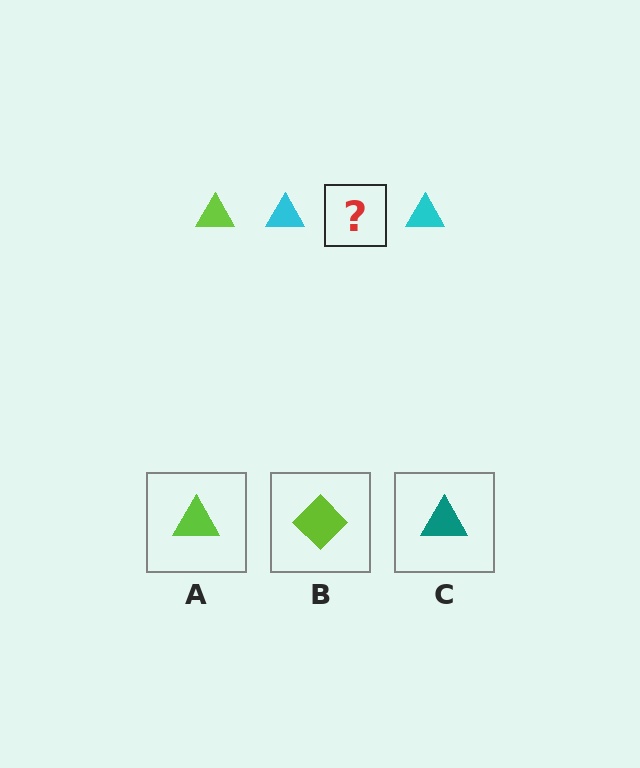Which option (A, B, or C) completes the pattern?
A.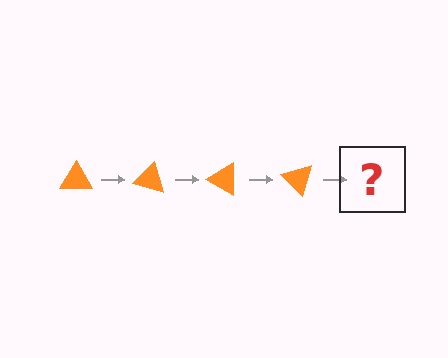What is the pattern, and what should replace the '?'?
The pattern is that the triangle rotates 15 degrees each step. The '?' should be an orange triangle rotated 60 degrees.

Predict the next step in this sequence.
The next step is an orange triangle rotated 60 degrees.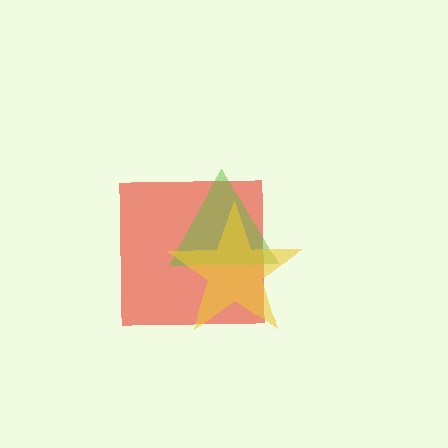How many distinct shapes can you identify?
There are 3 distinct shapes: a red square, a lime triangle, a yellow star.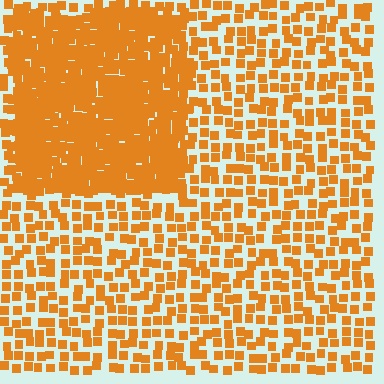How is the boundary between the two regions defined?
The boundary is defined by a change in element density (approximately 2.5x ratio). All elements are the same color, size, and shape.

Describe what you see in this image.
The image contains small orange elements arranged at two different densities. A rectangle-shaped region is visible where the elements are more densely packed than the surrounding area.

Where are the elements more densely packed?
The elements are more densely packed inside the rectangle boundary.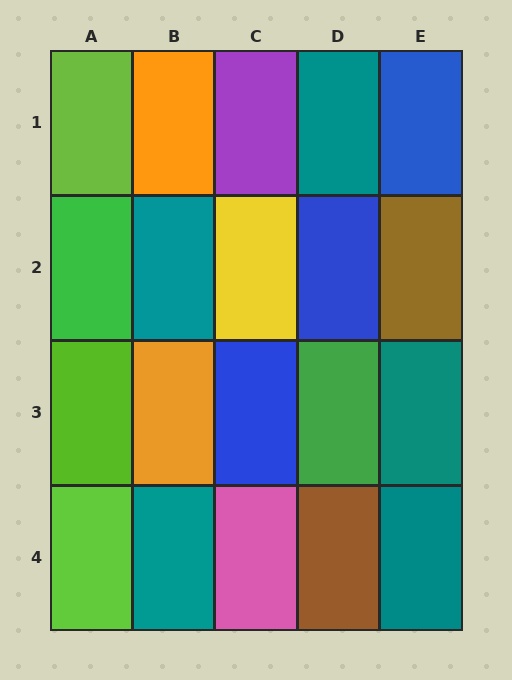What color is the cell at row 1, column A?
Lime.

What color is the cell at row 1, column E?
Blue.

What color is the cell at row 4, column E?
Teal.